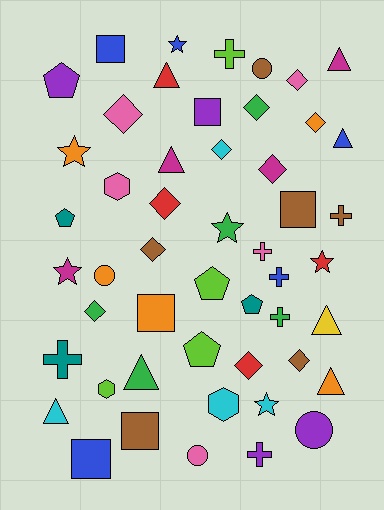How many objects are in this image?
There are 50 objects.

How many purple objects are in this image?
There are 4 purple objects.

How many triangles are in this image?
There are 8 triangles.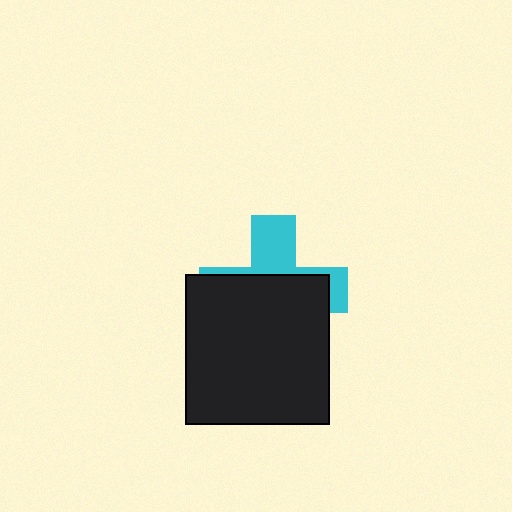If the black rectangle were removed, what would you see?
You would see the complete cyan cross.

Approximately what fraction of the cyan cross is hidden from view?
Roughly 66% of the cyan cross is hidden behind the black rectangle.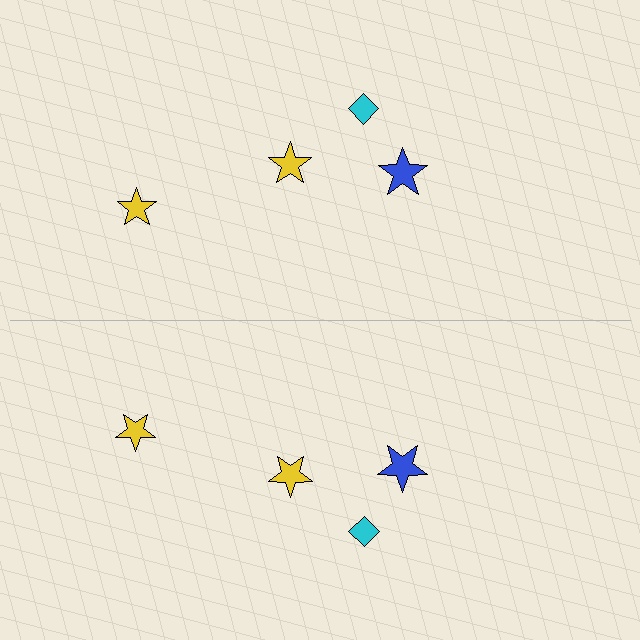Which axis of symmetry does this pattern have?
The pattern has a horizontal axis of symmetry running through the center of the image.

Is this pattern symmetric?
Yes, this pattern has bilateral (reflection) symmetry.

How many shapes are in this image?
There are 8 shapes in this image.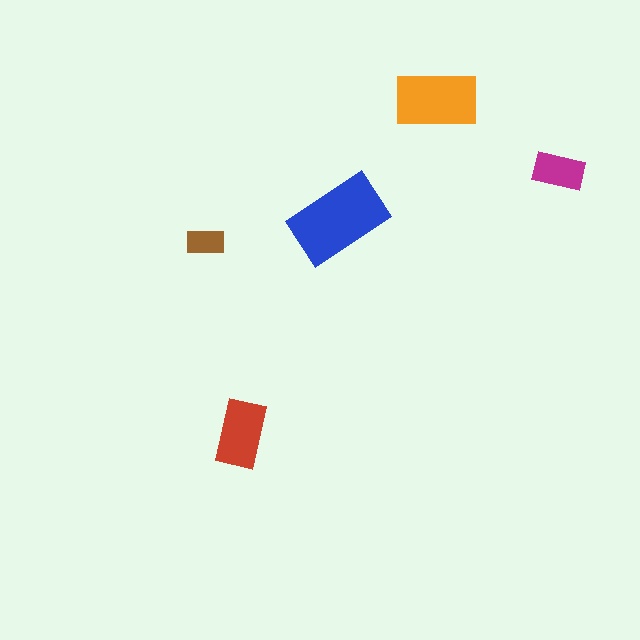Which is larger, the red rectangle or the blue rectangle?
The blue one.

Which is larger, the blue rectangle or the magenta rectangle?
The blue one.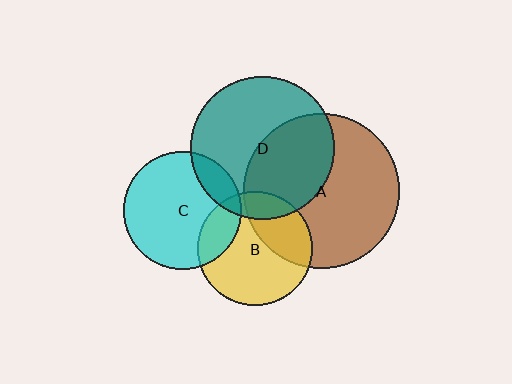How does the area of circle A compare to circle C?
Approximately 1.7 times.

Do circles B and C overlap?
Yes.